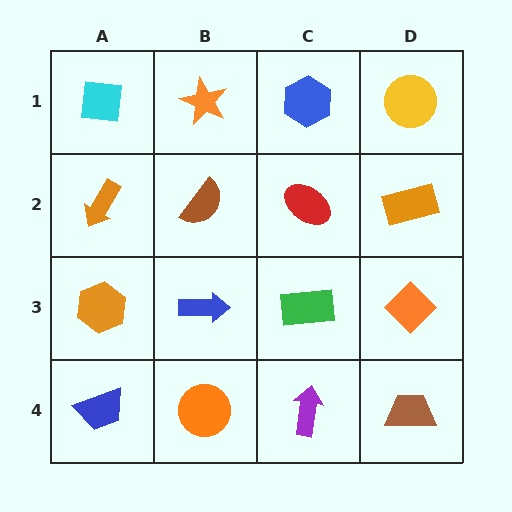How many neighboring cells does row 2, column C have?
4.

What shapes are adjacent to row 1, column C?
A red ellipse (row 2, column C), an orange star (row 1, column B), a yellow circle (row 1, column D).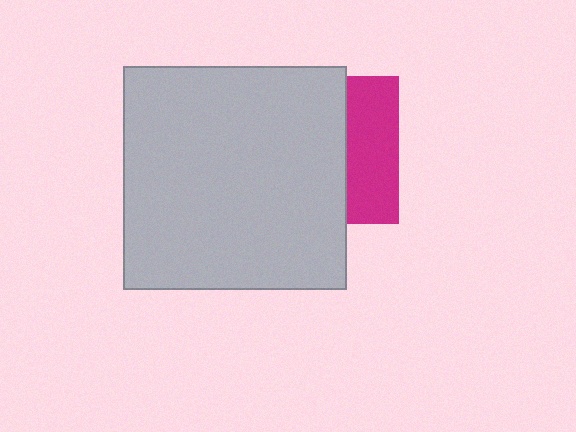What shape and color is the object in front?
The object in front is a light gray square.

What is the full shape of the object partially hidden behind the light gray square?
The partially hidden object is a magenta square.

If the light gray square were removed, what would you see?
You would see the complete magenta square.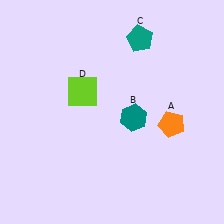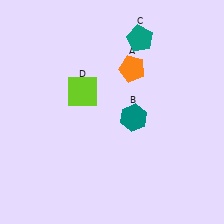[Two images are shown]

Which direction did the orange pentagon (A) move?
The orange pentagon (A) moved up.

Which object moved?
The orange pentagon (A) moved up.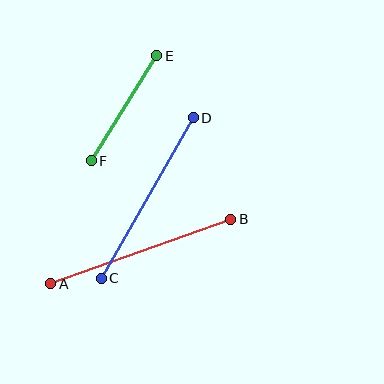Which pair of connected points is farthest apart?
Points A and B are farthest apart.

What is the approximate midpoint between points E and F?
The midpoint is at approximately (124, 108) pixels.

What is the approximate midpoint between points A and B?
The midpoint is at approximately (141, 251) pixels.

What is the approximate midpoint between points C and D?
The midpoint is at approximately (147, 198) pixels.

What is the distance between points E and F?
The distance is approximately 124 pixels.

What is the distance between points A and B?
The distance is approximately 192 pixels.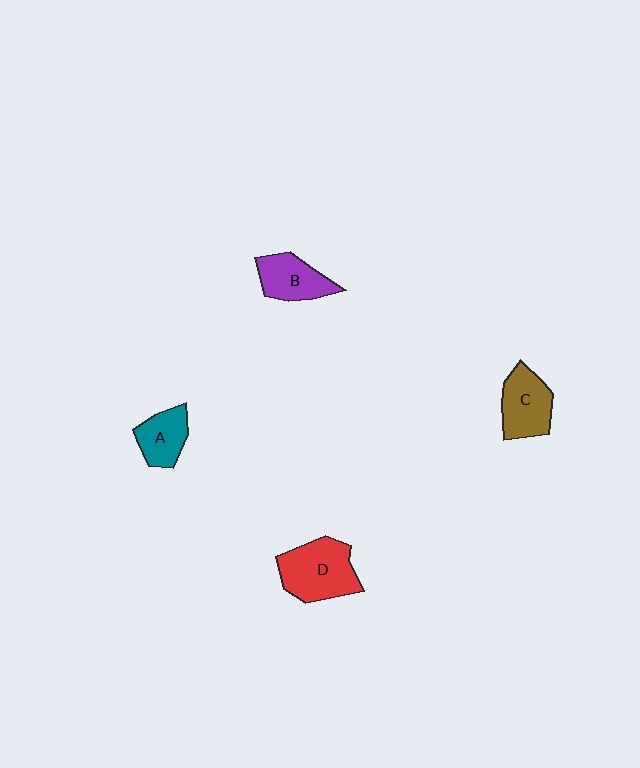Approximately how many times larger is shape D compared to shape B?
Approximately 1.4 times.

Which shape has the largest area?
Shape D (red).